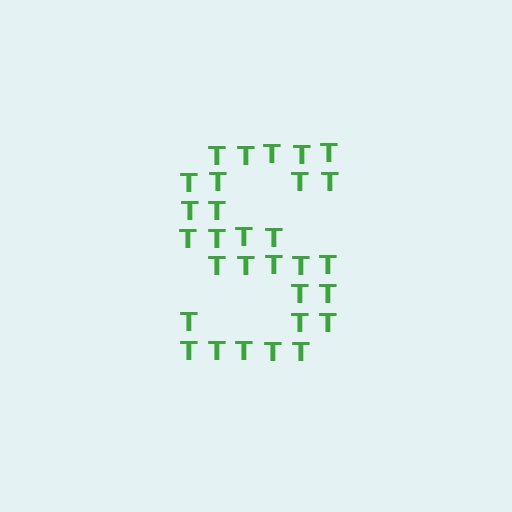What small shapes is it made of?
It is made of small letter T's.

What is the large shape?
The large shape is the letter S.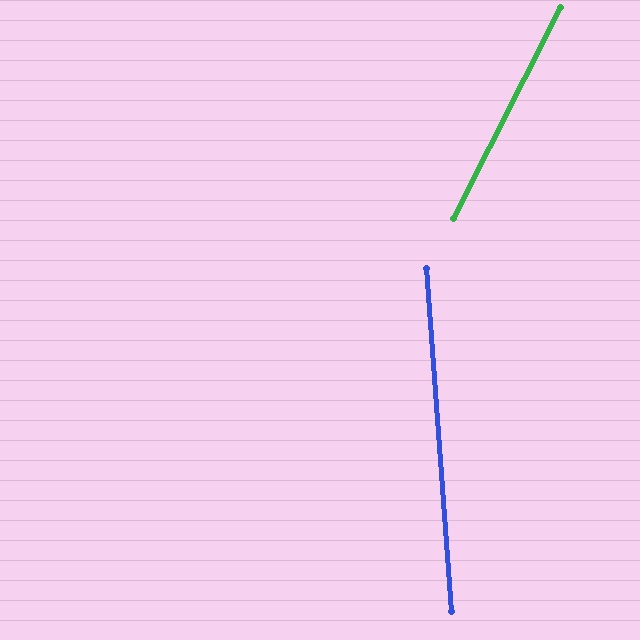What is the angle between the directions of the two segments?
Approximately 31 degrees.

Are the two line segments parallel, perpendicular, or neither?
Neither parallel nor perpendicular — they differ by about 31°.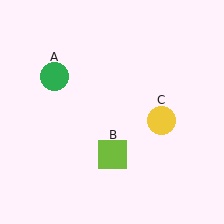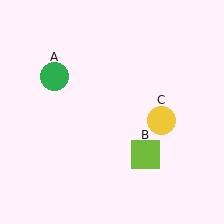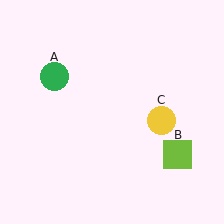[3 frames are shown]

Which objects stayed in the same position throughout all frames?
Green circle (object A) and yellow circle (object C) remained stationary.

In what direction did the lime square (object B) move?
The lime square (object B) moved right.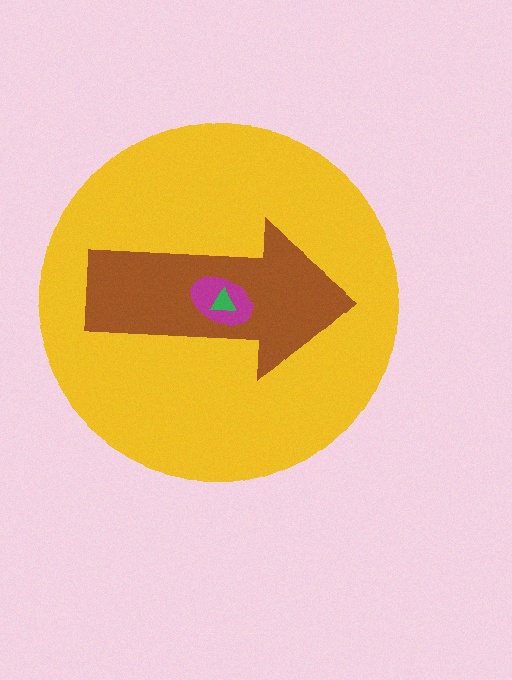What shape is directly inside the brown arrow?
The magenta ellipse.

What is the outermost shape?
The yellow circle.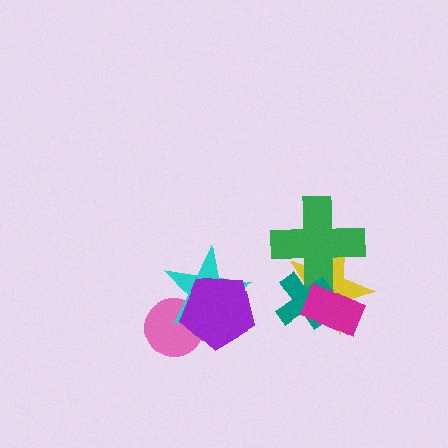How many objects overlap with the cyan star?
2 objects overlap with the cyan star.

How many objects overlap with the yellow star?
3 objects overlap with the yellow star.